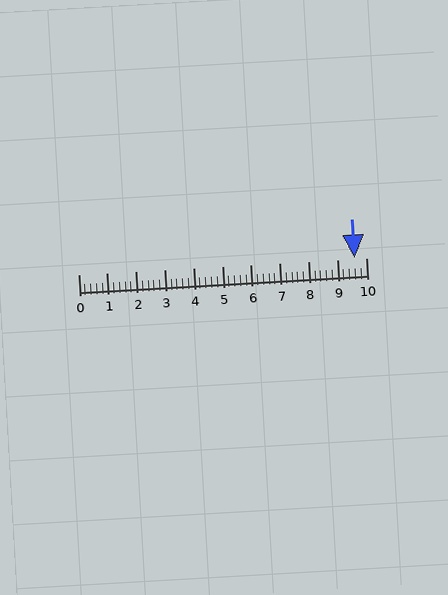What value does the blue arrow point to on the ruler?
The blue arrow points to approximately 9.6.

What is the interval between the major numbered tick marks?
The major tick marks are spaced 1 units apart.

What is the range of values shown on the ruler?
The ruler shows values from 0 to 10.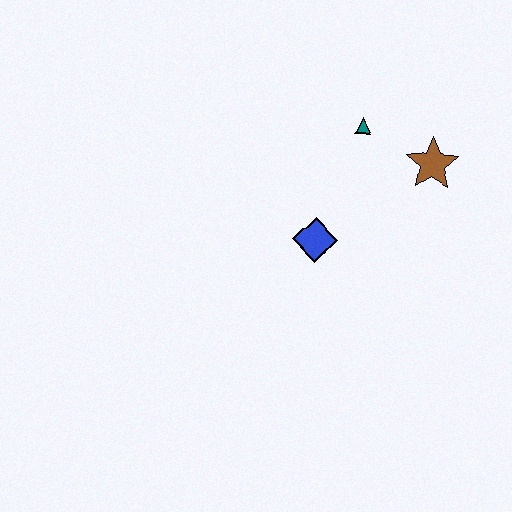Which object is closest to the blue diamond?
The teal triangle is closest to the blue diamond.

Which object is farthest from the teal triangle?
The blue diamond is farthest from the teal triangle.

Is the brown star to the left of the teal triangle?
No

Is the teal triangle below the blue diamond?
No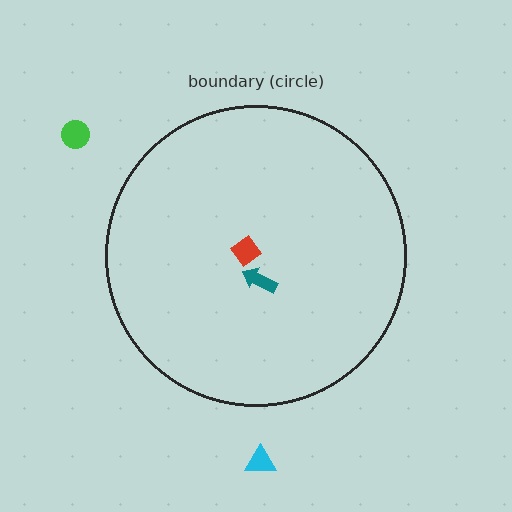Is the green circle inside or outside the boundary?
Outside.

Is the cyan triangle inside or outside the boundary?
Outside.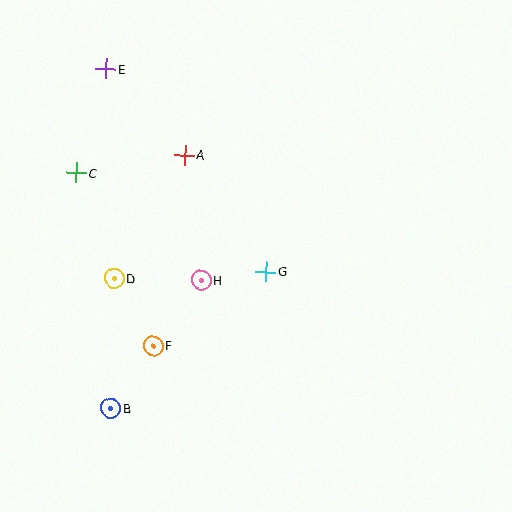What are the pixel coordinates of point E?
Point E is at (106, 69).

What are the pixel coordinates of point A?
Point A is at (185, 155).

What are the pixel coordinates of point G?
Point G is at (266, 272).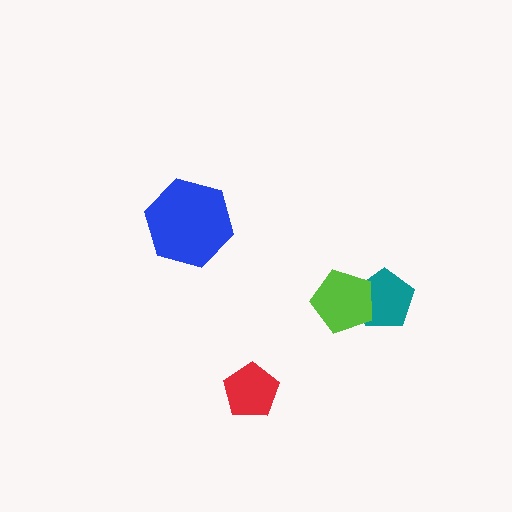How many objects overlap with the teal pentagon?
1 object overlaps with the teal pentagon.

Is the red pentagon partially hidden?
No, no other shape covers it.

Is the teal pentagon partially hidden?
Yes, it is partially covered by another shape.